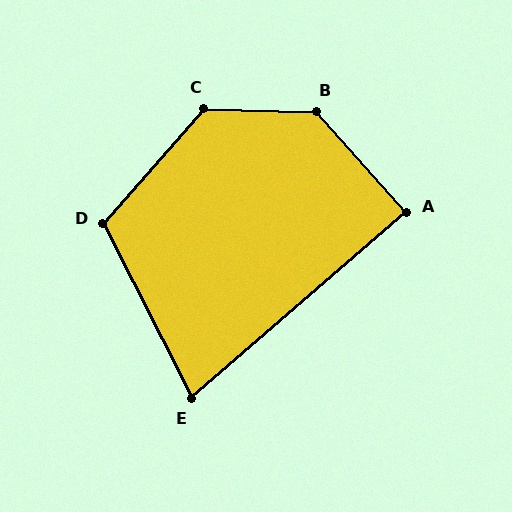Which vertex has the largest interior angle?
B, at approximately 133 degrees.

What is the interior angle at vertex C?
Approximately 130 degrees (obtuse).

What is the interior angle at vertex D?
Approximately 112 degrees (obtuse).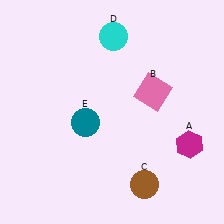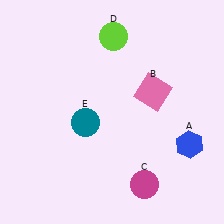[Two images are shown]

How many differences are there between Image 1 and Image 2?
There are 3 differences between the two images.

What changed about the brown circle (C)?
In Image 1, C is brown. In Image 2, it changed to magenta.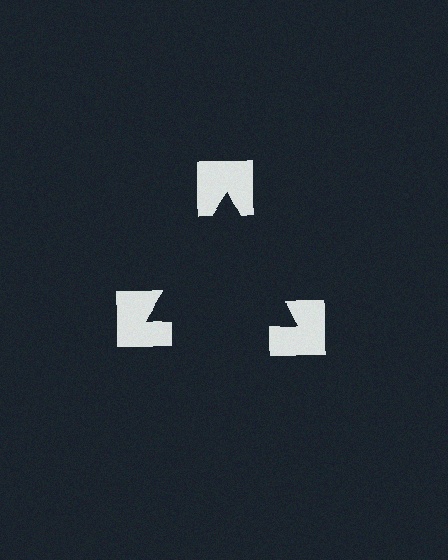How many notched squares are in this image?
There are 3 — one at each vertex of the illusory triangle.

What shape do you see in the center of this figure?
An illusory triangle — its edges are inferred from the aligned wedge cuts in the notched squares, not physically drawn.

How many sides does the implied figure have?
3 sides.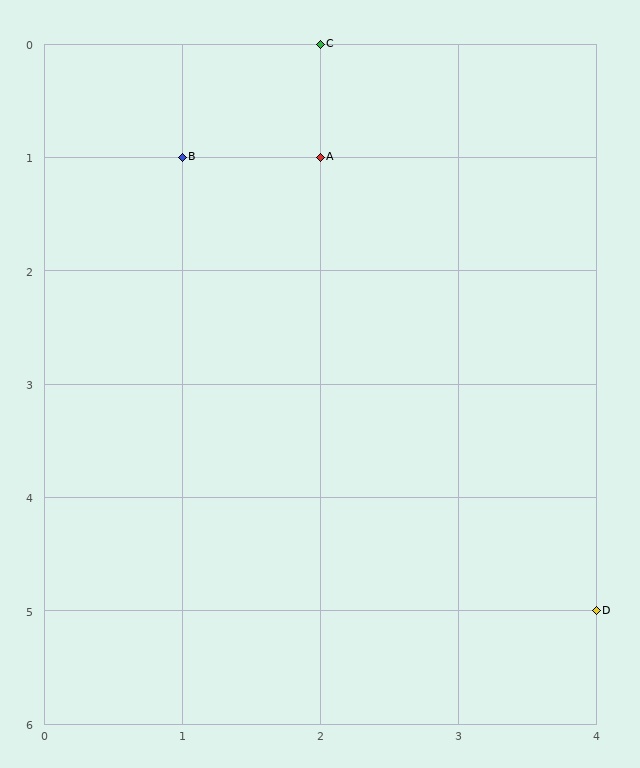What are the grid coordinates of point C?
Point C is at grid coordinates (2, 0).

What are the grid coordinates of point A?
Point A is at grid coordinates (2, 1).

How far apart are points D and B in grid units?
Points D and B are 3 columns and 4 rows apart (about 5.0 grid units diagonally).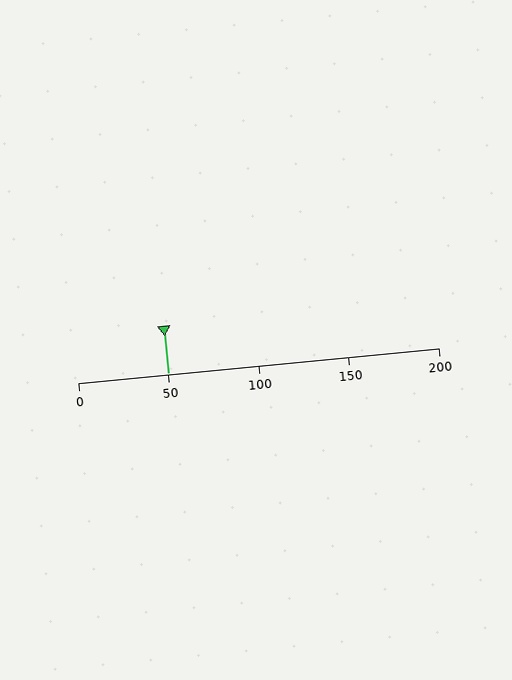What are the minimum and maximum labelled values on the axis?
The axis runs from 0 to 200.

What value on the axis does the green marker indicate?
The marker indicates approximately 50.